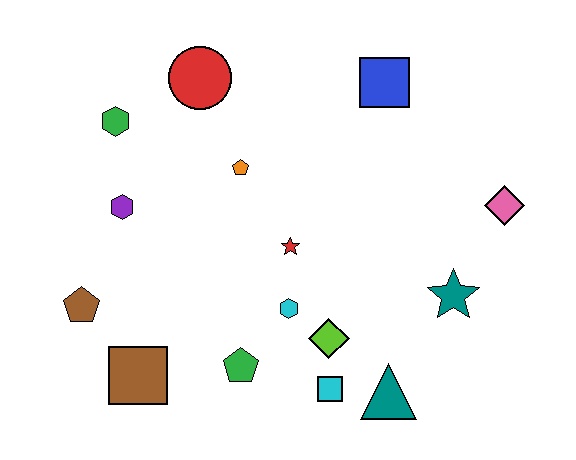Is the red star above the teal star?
Yes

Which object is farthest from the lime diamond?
The green hexagon is farthest from the lime diamond.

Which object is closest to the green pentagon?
The cyan hexagon is closest to the green pentagon.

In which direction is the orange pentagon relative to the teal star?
The orange pentagon is to the left of the teal star.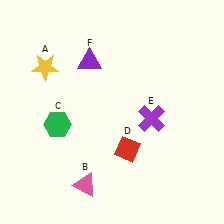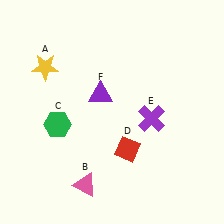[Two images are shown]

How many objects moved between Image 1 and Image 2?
1 object moved between the two images.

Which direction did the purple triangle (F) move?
The purple triangle (F) moved down.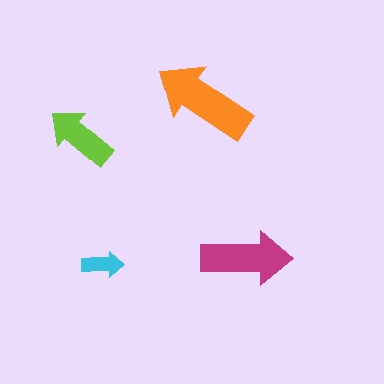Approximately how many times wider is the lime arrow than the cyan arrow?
About 1.5 times wider.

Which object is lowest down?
The cyan arrow is bottommost.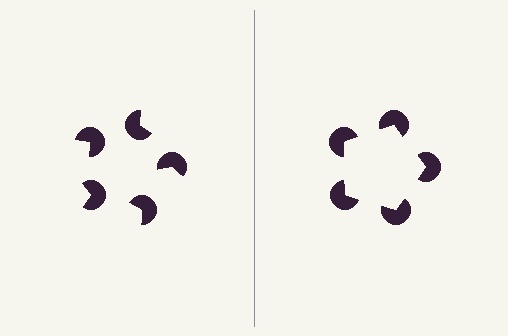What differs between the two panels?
The pac-man discs are positioned identically on both sides; only the wedge orientations differ. On the right they align to a pentagon; on the left they are misaligned.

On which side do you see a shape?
An illusory pentagon appears on the right side. On the left side the wedge cuts are rotated, so no coherent shape forms.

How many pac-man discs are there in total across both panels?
10 — 5 on each side.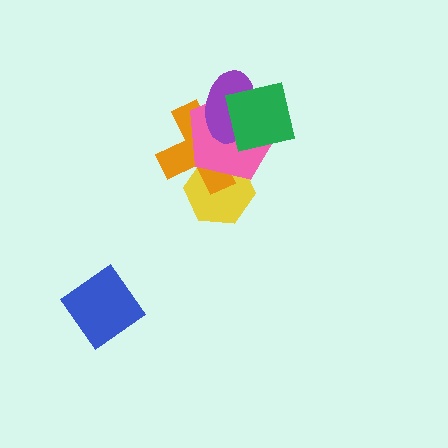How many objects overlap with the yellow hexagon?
2 objects overlap with the yellow hexagon.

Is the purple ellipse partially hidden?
Yes, it is partially covered by another shape.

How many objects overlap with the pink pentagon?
4 objects overlap with the pink pentagon.